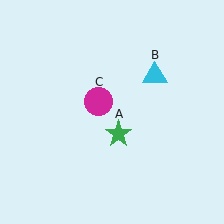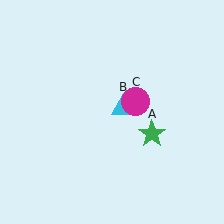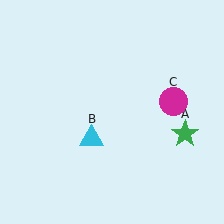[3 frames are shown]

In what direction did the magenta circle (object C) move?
The magenta circle (object C) moved right.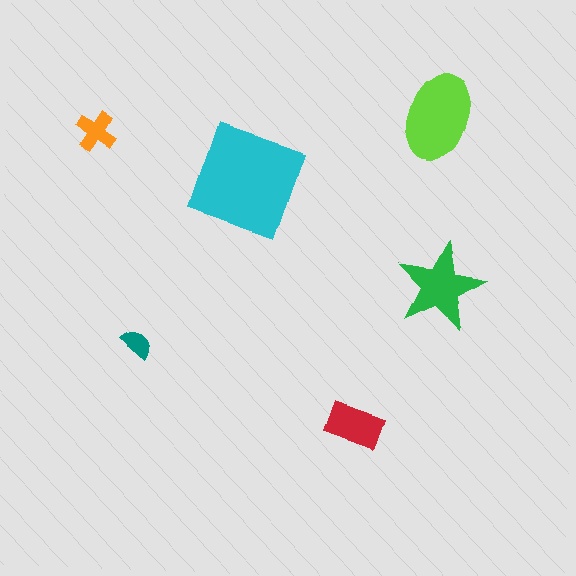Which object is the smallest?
The teal semicircle.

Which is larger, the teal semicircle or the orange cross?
The orange cross.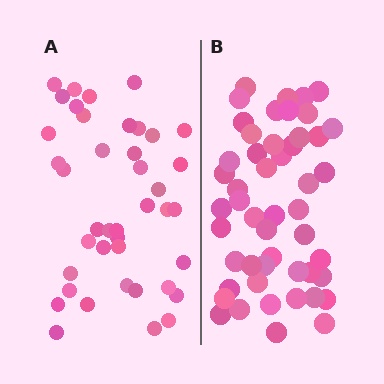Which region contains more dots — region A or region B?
Region B (the right region) has more dots.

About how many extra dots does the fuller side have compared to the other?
Region B has roughly 8 or so more dots than region A.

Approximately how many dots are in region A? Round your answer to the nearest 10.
About 40 dots. (The exact count is 41, which rounds to 40.)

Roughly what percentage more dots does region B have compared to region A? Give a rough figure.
About 20% more.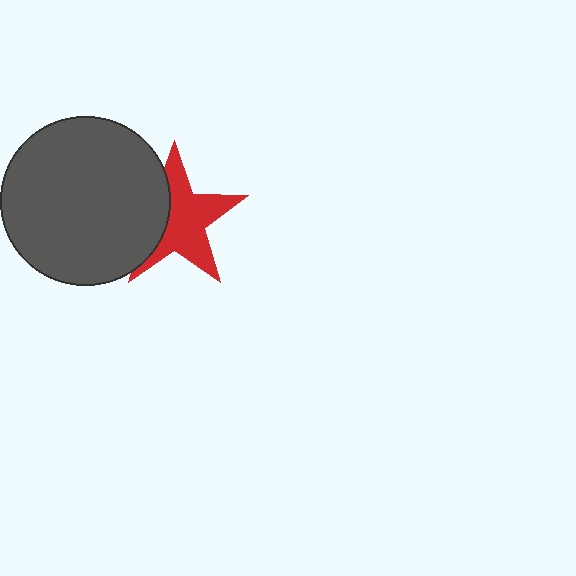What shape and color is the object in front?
The object in front is a dark gray circle.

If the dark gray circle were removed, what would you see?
You would see the complete red star.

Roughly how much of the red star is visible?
Most of it is visible (roughly 65%).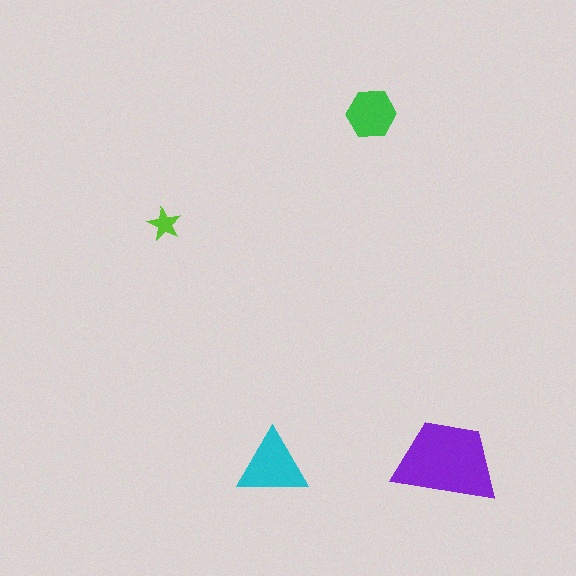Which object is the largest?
The purple trapezoid.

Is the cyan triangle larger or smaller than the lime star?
Larger.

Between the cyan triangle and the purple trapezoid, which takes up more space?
The purple trapezoid.